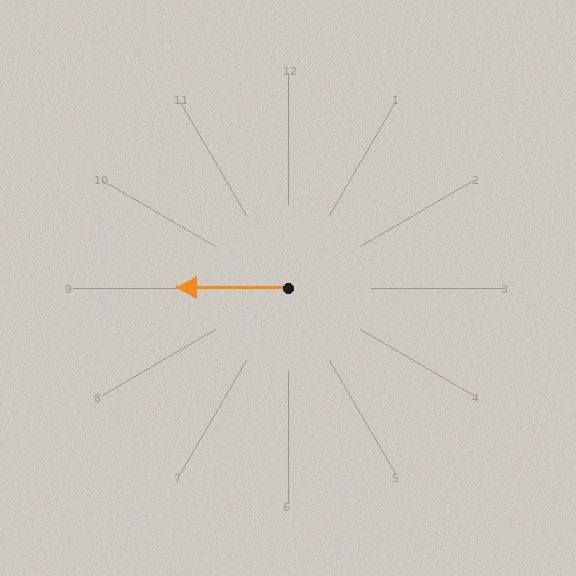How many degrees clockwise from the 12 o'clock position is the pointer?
Approximately 271 degrees.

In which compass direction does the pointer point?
West.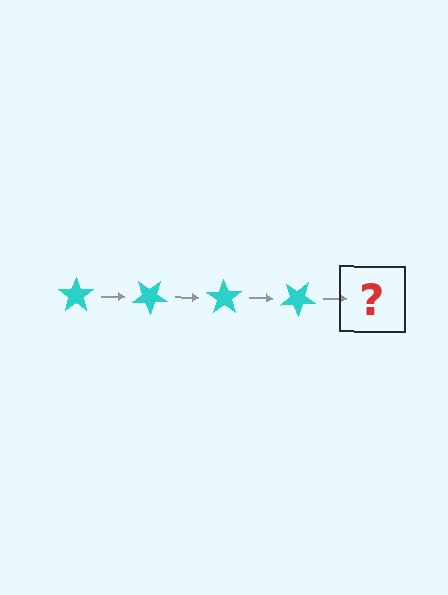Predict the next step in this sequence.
The next step is a cyan star rotated 140 degrees.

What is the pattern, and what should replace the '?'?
The pattern is that the star rotates 35 degrees each step. The '?' should be a cyan star rotated 140 degrees.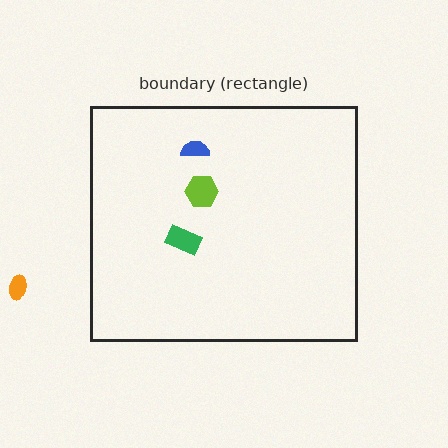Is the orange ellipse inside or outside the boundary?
Outside.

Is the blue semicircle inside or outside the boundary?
Inside.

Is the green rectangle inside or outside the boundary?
Inside.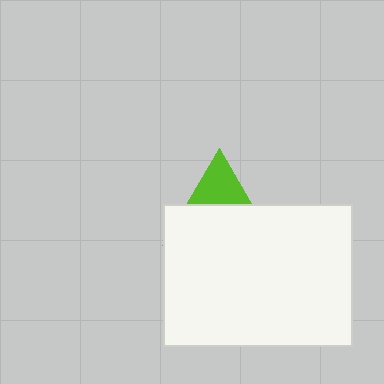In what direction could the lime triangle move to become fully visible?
The lime triangle could move up. That would shift it out from behind the white rectangle entirely.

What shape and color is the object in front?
The object in front is a white rectangle.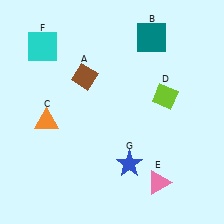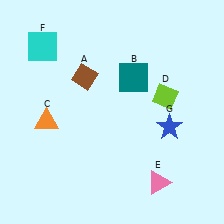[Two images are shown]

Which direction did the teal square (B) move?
The teal square (B) moved down.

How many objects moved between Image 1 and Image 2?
2 objects moved between the two images.